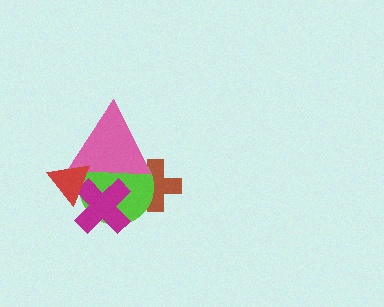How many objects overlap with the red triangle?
3 objects overlap with the red triangle.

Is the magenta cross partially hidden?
Yes, it is partially covered by another shape.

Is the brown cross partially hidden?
Yes, it is partially covered by another shape.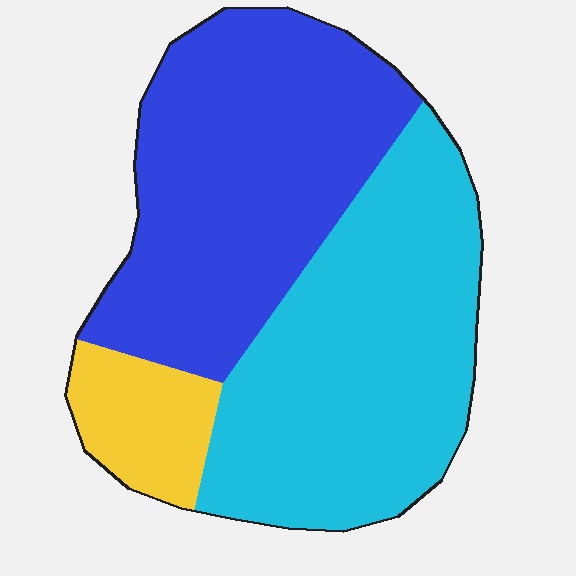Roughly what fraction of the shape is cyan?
Cyan covers roughly 45% of the shape.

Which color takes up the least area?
Yellow, at roughly 10%.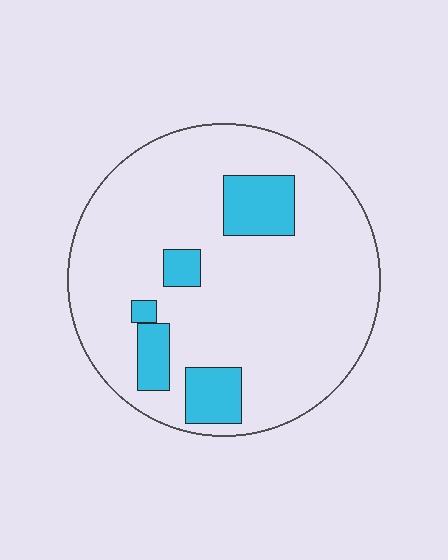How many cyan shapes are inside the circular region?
5.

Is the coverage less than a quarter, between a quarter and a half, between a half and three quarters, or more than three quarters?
Less than a quarter.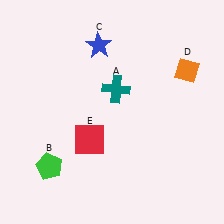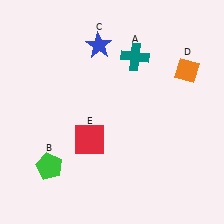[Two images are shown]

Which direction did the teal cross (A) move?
The teal cross (A) moved up.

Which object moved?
The teal cross (A) moved up.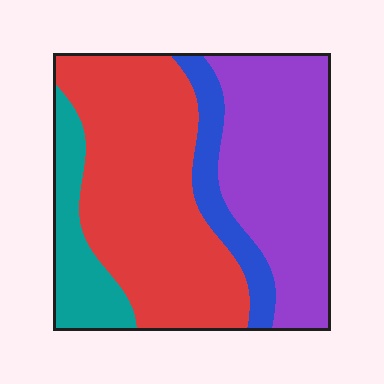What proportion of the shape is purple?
Purple takes up between a quarter and a half of the shape.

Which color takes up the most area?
Red, at roughly 45%.